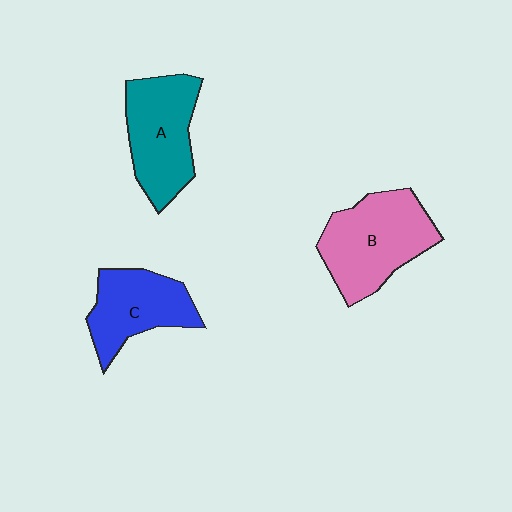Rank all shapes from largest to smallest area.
From largest to smallest: B (pink), A (teal), C (blue).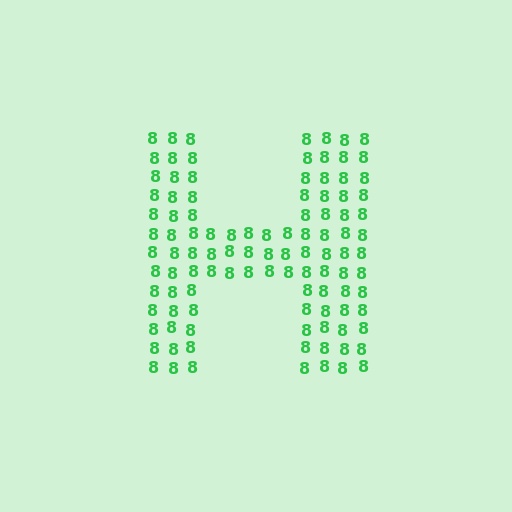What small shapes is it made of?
It is made of small digit 8's.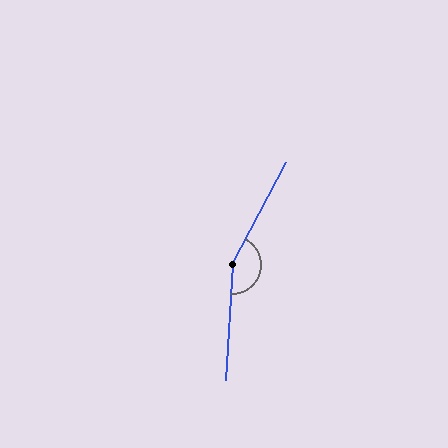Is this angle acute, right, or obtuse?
It is obtuse.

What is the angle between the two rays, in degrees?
Approximately 155 degrees.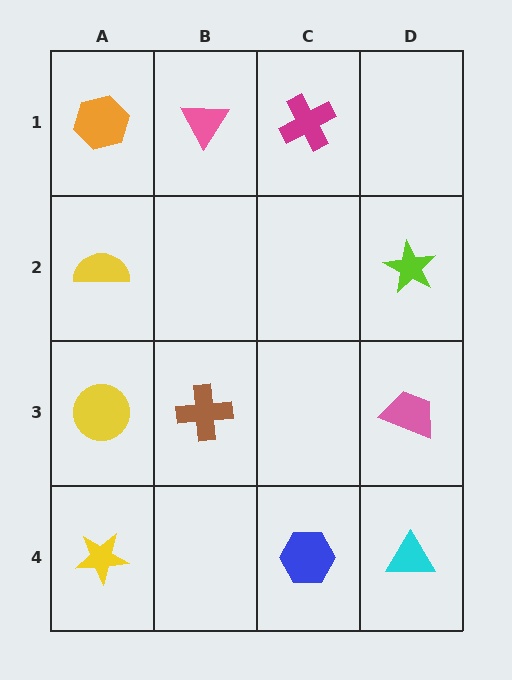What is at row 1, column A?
An orange hexagon.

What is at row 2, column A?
A yellow semicircle.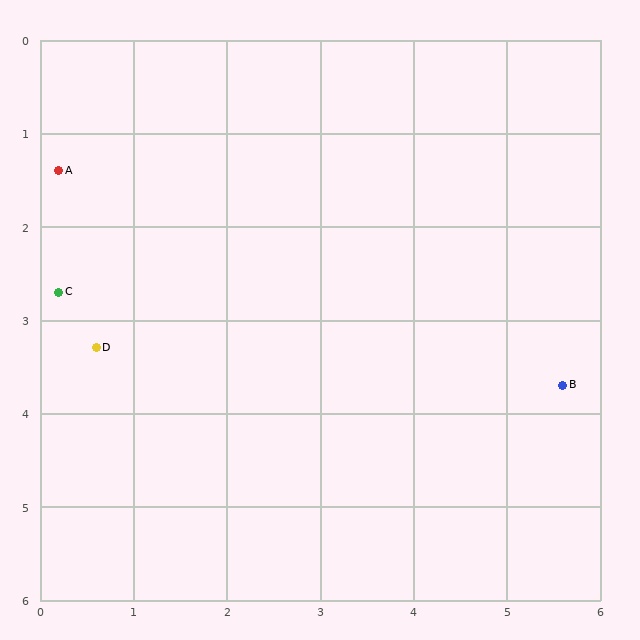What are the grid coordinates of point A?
Point A is at approximately (0.2, 1.4).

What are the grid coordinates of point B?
Point B is at approximately (5.6, 3.7).